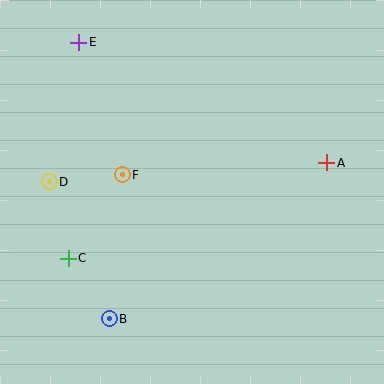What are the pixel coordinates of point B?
Point B is at (109, 319).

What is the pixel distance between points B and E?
The distance between B and E is 278 pixels.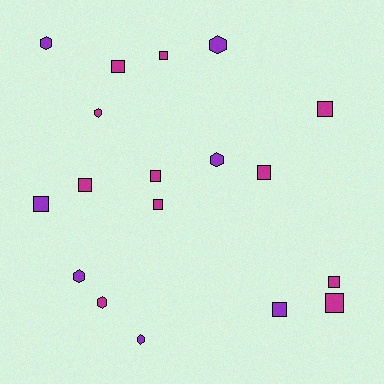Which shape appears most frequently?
Square, with 11 objects.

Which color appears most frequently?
Magenta, with 11 objects.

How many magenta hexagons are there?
There are 2 magenta hexagons.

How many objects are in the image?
There are 18 objects.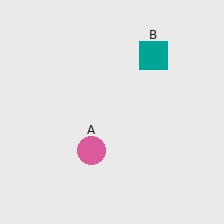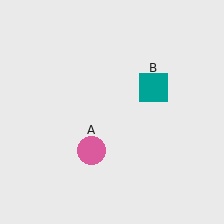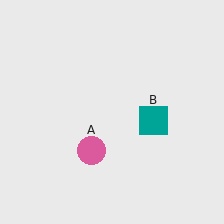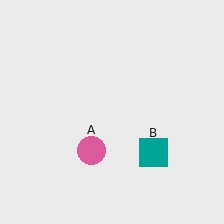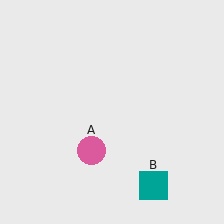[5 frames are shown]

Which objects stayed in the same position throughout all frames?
Pink circle (object A) remained stationary.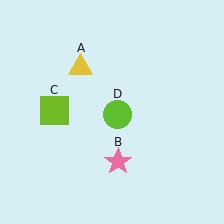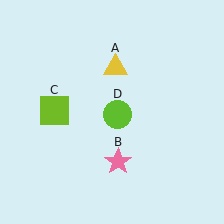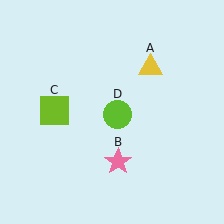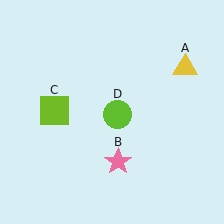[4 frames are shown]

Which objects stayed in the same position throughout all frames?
Pink star (object B) and lime square (object C) and lime circle (object D) remained stationary.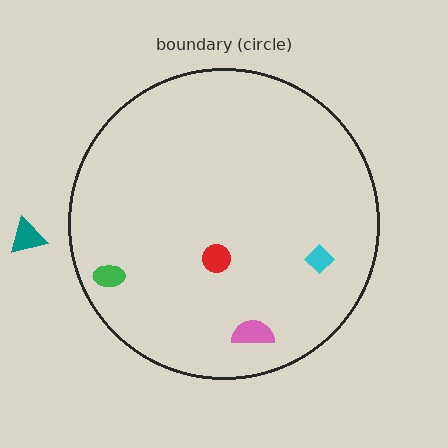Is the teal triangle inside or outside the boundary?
Outside.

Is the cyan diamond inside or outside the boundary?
Inside.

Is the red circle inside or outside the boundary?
Inside.